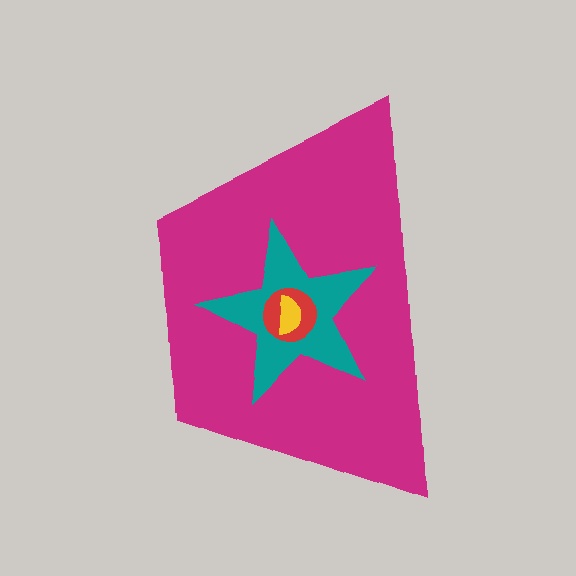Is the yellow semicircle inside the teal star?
Yes.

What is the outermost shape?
The magenta trapezoid.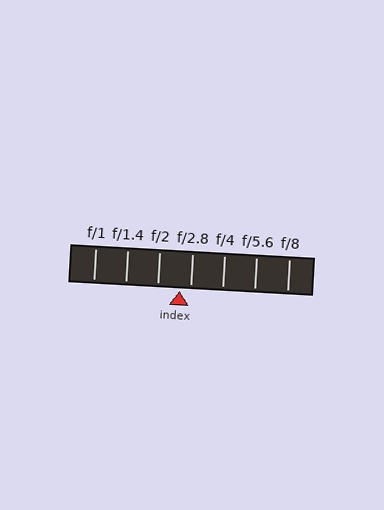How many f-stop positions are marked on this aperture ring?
There are 7 f-stop positions marked.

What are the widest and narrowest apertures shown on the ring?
The widest aperture shown is f/1 and the narrowest is f/8.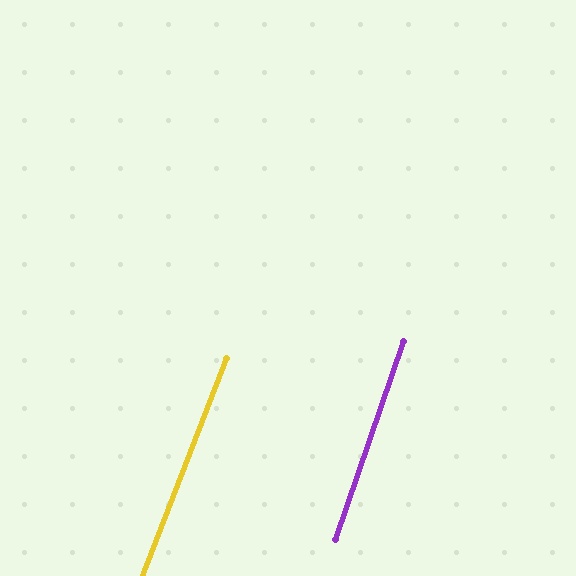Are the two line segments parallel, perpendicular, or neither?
Parallel — their directions differ by only 2.0°.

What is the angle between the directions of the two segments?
Approximately 2 degrees.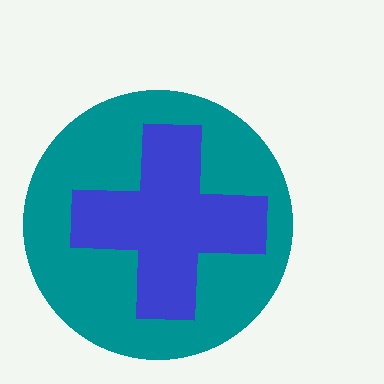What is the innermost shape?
The blue cross.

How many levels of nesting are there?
2.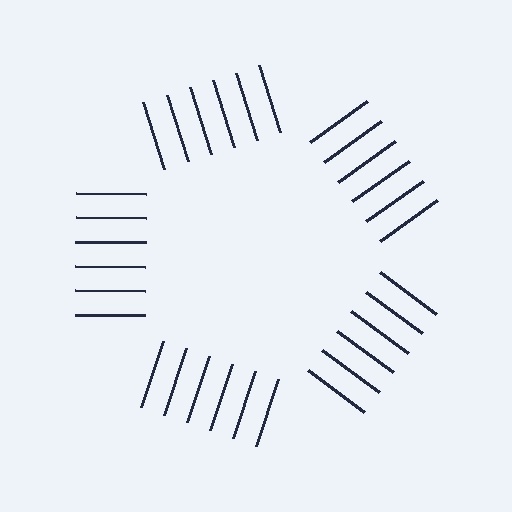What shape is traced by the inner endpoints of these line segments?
An illusory pentagon — the line segments terminate on its edges but no continuous stroke is drawn.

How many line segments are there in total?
30 — 6 along each of the 5 edges.